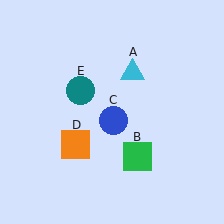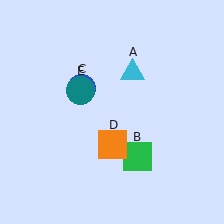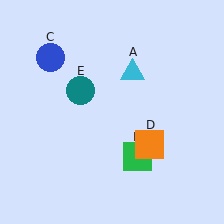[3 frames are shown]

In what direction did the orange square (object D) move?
The orange square (object D) moved right.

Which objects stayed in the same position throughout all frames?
Cyan triangle (object A) and green square (object B) and teal circle (object E) remained stationary.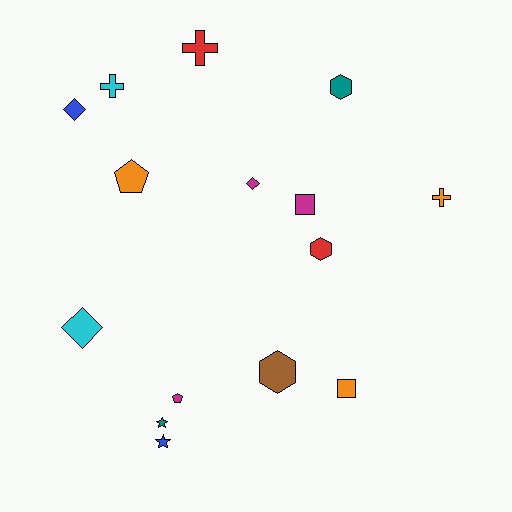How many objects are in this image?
There are 15 objects.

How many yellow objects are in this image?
There are no yellow objects.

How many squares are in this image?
There are 2 squares.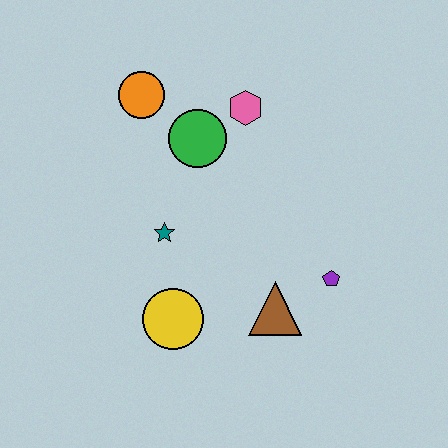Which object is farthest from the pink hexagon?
The yellow circle is farthest from the pink hexagon.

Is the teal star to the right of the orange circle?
Yes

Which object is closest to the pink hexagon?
The green circle is closest to the pink hexagon.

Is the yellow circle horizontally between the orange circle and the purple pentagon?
Yes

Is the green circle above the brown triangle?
Yes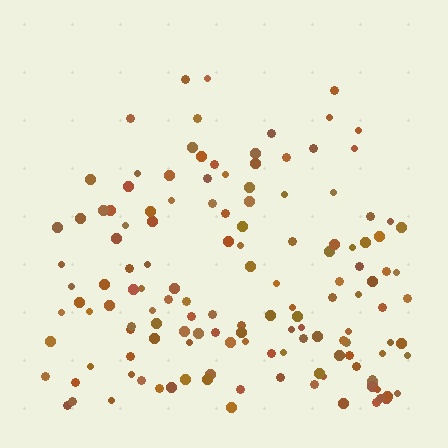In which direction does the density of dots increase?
From top to bottom, with the bottom side densest.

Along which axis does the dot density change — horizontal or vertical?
Vertical.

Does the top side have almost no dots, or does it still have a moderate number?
Still a moderate number, just noticeably fewer than the bottom.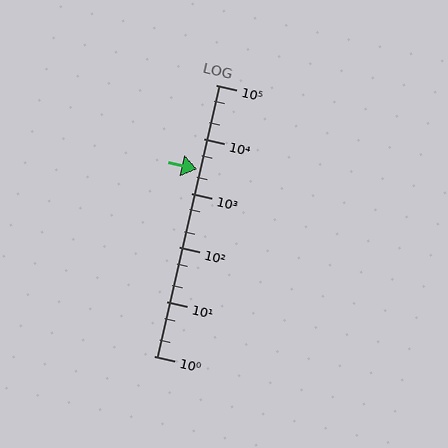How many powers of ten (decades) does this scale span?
The scale spans 5 decades, from 1 to 100000.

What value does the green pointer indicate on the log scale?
The pointer indicates approximately 2800.